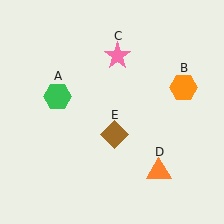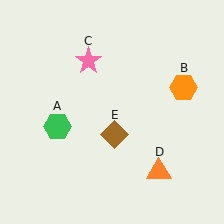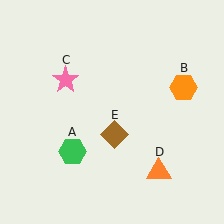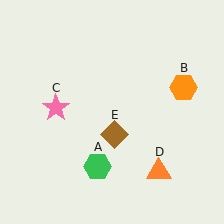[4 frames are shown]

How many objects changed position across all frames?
2 objects changed position: green hexagon (object A), pink star (object C).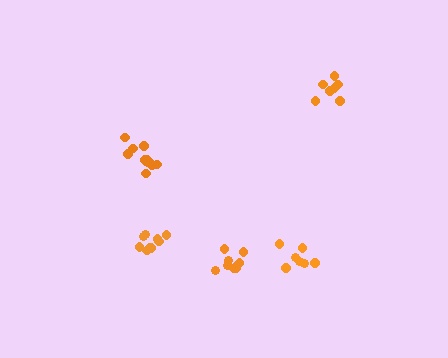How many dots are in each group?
Group 1: 8 dots, Group 2: 11 dots, Group 3: 9 dots, Group 4: 7 dots, Group 5: 9 dots (44 total).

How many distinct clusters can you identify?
There are 5 distinct clusters.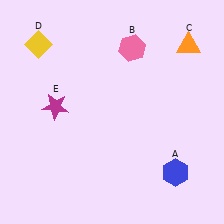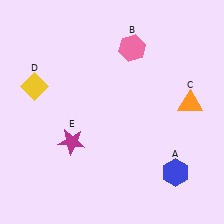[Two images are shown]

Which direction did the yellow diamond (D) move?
The yellow diamond (D) moved down.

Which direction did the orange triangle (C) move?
The orange triangle (C) moved down.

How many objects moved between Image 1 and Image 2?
3 objects moved between the two images.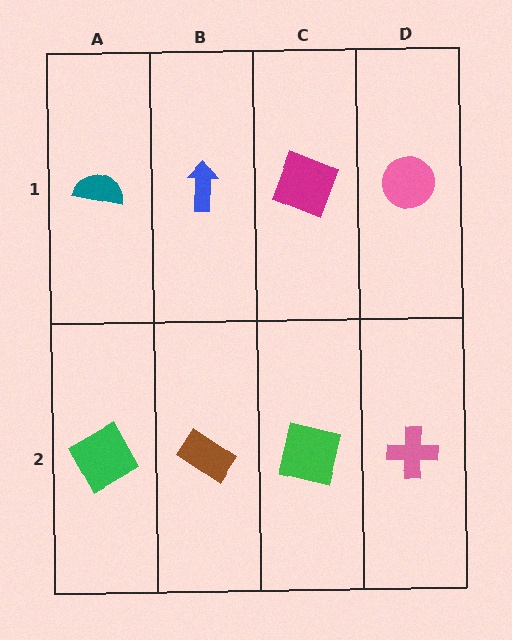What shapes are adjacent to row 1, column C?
A green square (row 2, column C), a blue arrow (row 1, column B), a pink circle (row 1, column D).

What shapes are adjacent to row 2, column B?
A blue arrow (row 1, column B), a green square (row 2, column A), a green square (row 2, column C).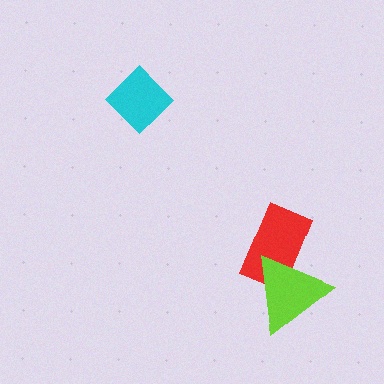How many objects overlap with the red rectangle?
1 object overlaps with the red rectangle.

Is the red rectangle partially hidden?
Yes, it is partially covered by another shape.